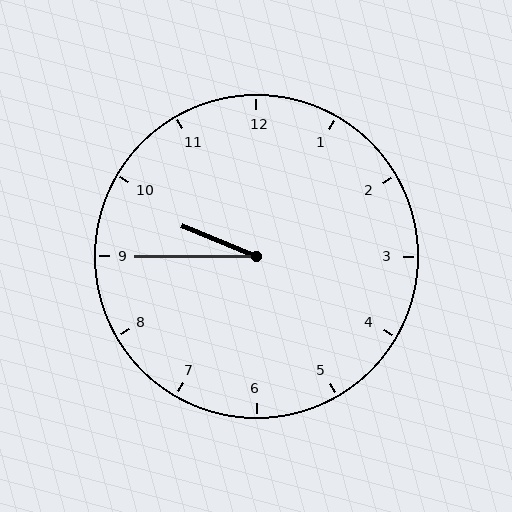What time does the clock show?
9:45.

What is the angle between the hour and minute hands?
Approximately 22 degrees.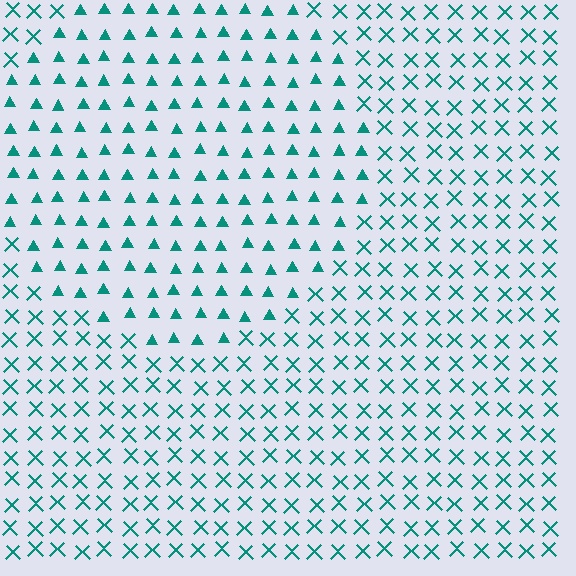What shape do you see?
I see a circle.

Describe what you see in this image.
The image is filled with small teal elements arranged in a uniform grid. A circle-shaped region contains triangles, while the surrounding area contains X marks. The boundary is defined purely by the change in element shape.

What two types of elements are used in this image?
The image uses triangles inside the circle region and X marks outside it.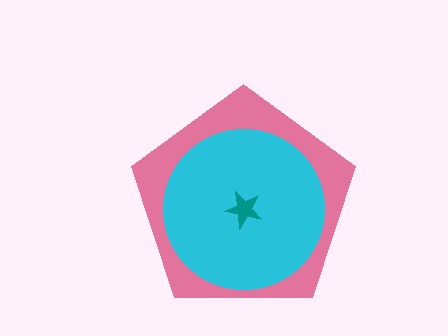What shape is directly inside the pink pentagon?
The cyan circle.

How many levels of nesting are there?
3.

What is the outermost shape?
The pink pentagon.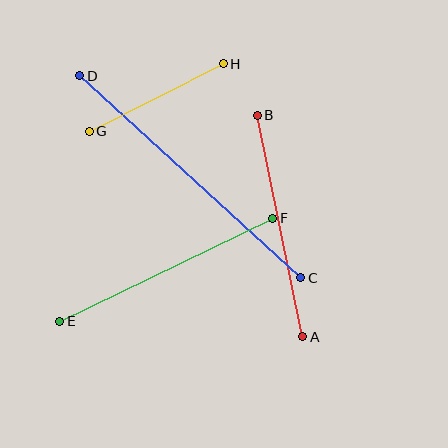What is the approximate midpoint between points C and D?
The midpoint is at approximately (190, 177) pixels.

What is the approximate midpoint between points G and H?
The midpoint is at approximately (156, 97) pixels.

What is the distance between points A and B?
The distance is approximately 226 pixels.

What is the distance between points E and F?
The distance is approximately 236 pixels.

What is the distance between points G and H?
The distance is approximately 150 pixels.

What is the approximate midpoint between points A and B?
The midpoint is at approximately (280, 226) pixels.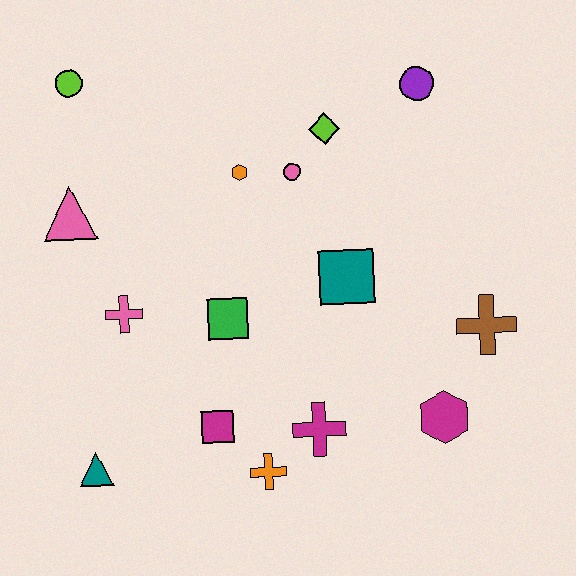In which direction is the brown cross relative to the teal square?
The brown cross is to the right of the teal square.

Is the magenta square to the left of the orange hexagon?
Yes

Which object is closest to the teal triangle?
The magenta square is closest to the teal triangle.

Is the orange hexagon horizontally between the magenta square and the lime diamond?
Yes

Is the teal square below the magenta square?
No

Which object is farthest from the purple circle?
The teal triangle is farthest from the purple circle.